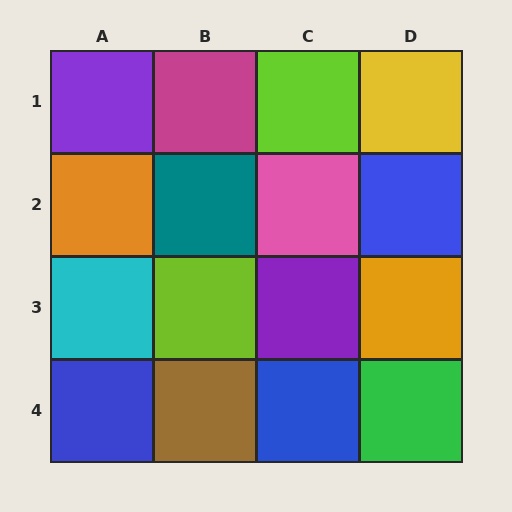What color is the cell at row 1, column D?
Yellow.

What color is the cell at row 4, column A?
Blue.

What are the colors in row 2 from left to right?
Orange, teal, pink, blue.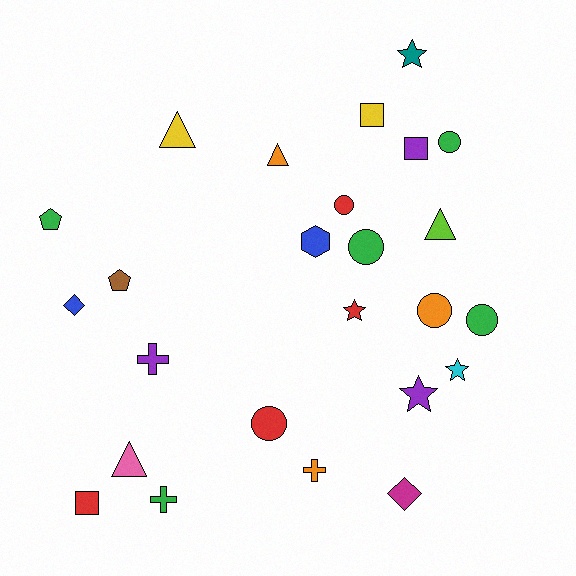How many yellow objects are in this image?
There are 2 yellow objects.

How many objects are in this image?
There are 25 objects.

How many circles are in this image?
There are 6 circles.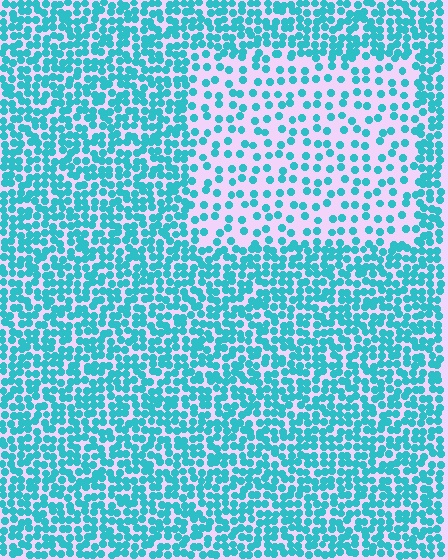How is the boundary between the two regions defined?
The boundary is defined by a change in element density (approximately 2.3x ratio). All elements are the same color, size, and shape.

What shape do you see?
I see a rectangle.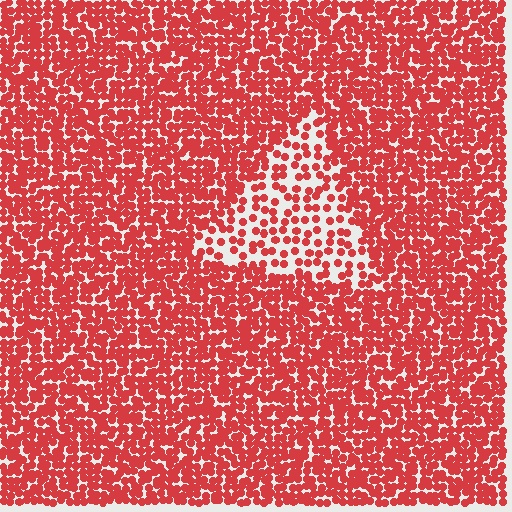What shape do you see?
I see a triangle.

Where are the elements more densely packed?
The elements are more densely packed outside the triangle boundary.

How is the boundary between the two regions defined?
The boundary is defined by a change in element density (approximately 2.2x ratio). All elements are the same color, size, and shape.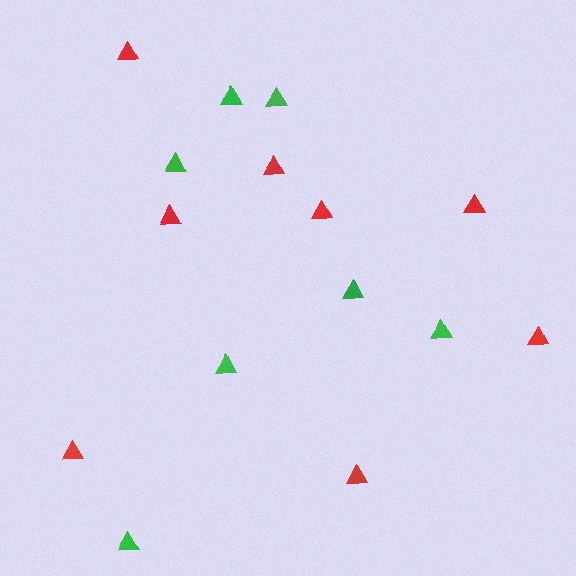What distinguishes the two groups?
There are 2 groups: one group of red triangles (8) and one group of green triangles (7).